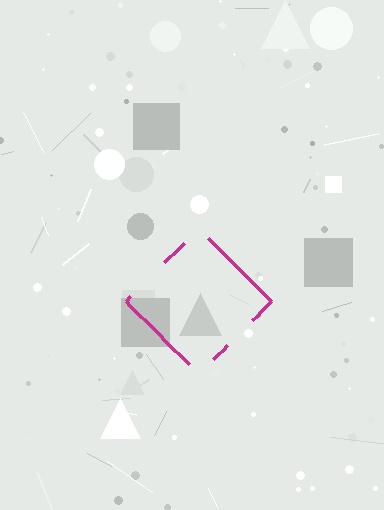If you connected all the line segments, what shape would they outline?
They would outline a diamond.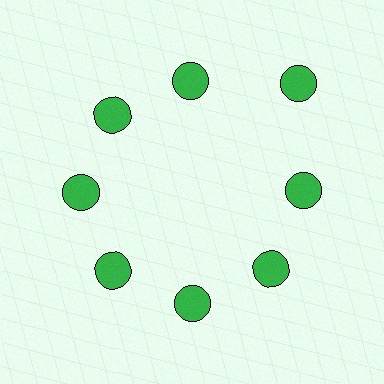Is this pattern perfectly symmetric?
No. The 8 green circles are arranged in a ring, but one element near the 2 o'clock position is pushed outward from the center, breaking the 8-fold rotational symmetry.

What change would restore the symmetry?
The symmetry would be restored by moving it inward, back onto the ring so that all 8 circles sit at equal angles and equal distance from the center.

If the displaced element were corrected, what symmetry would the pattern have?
It would have 8-fold rotational symmetry — the pattern would map onto itself every 45 degrees.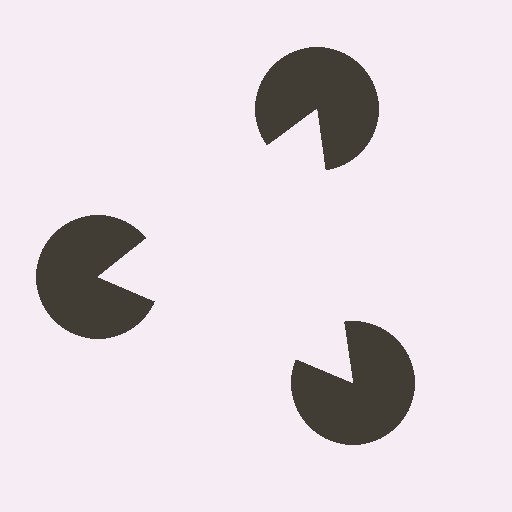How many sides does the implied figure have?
3 sides.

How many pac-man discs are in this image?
There are 3 — one at each vertex of the illusory triangle.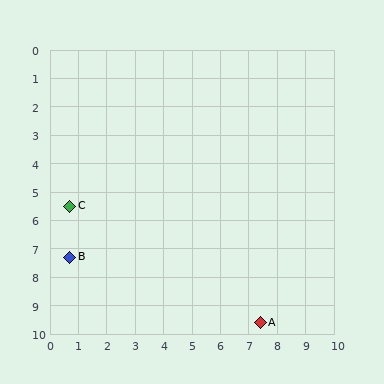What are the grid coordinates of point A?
Point A is at approximately (7.4, 9.6).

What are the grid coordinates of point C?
Point C is at approximately (0.7, 5.5).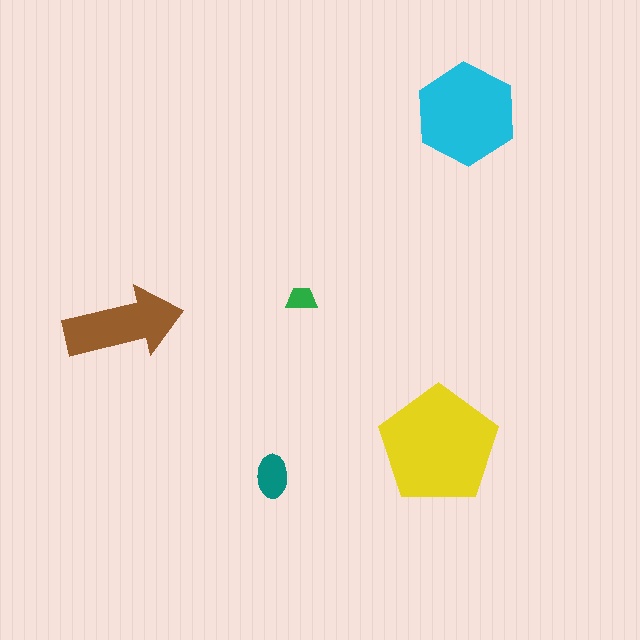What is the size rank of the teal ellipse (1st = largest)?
4th.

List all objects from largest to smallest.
The yellow pentagon, the cyan hexagon, the brown arrow, the teal ellipse, the green trapezoid.